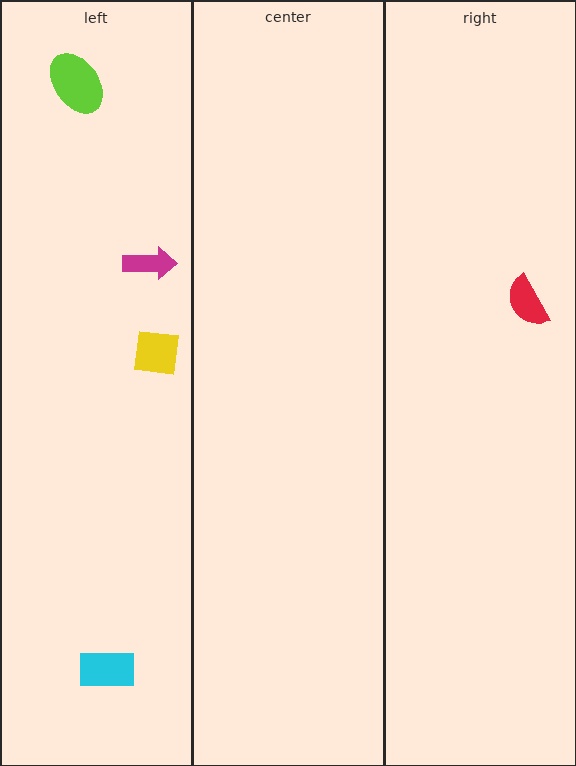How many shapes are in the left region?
4.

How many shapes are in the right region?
1.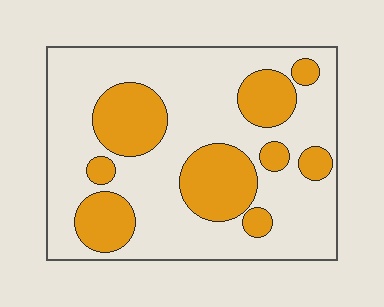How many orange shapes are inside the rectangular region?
9.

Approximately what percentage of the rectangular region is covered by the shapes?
Approximately 30%.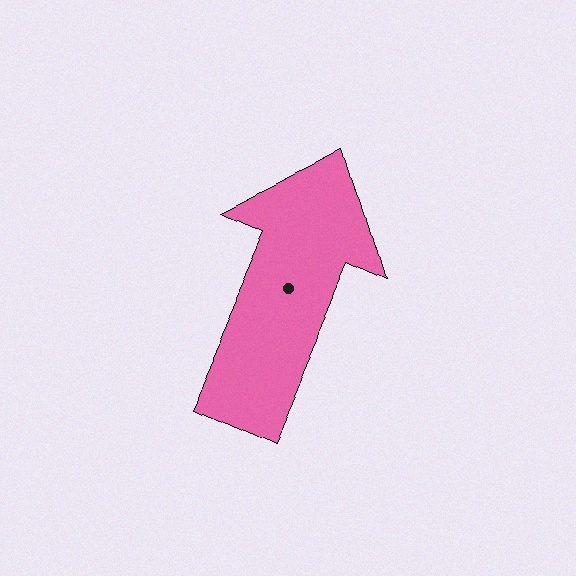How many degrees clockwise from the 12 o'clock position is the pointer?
Approximately 24 degrees.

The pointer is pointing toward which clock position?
Roughly 1 o'clock.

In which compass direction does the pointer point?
Northeast.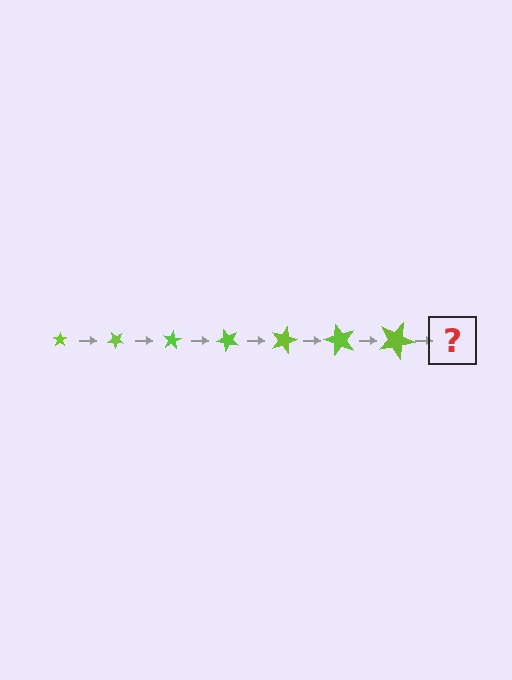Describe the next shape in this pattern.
It should be a star, larger than the previous one and rotated 280 degrees from the start.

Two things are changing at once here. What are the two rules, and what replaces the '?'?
The two rules are that the star grows larger each step and it rotates 40 degrees each step. The '?' should be a star, larger than the previous one and rotated 280 degrees from the start.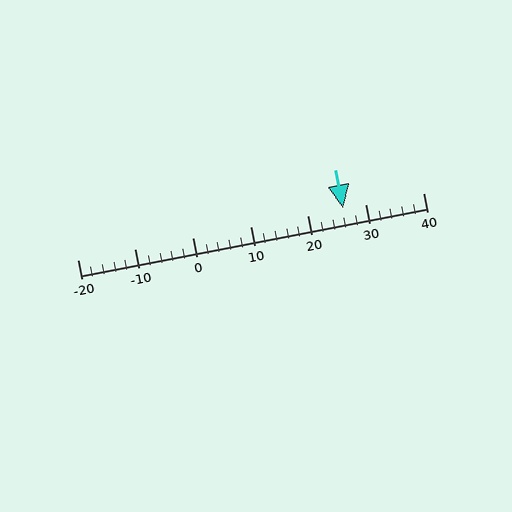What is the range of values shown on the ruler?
The ruler shows values from -20 to 40.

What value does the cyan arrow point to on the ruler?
The cyan arrow points to approximately 26.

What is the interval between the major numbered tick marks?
The major tick marks are spaced 10 units apart.